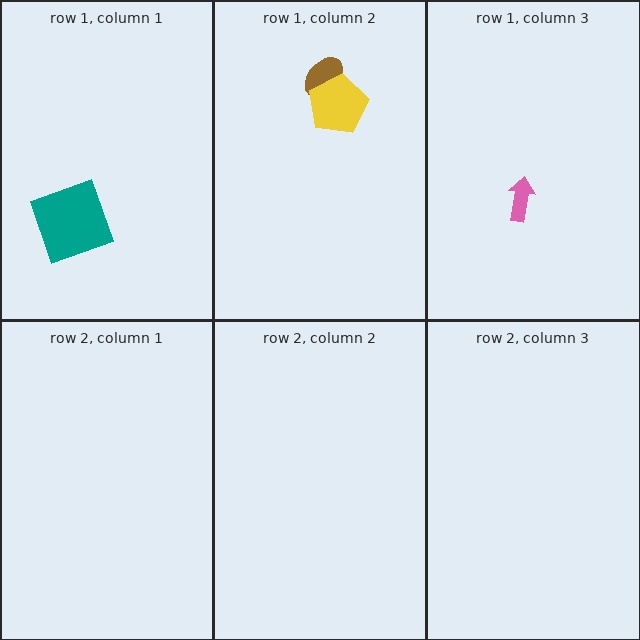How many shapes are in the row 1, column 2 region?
2.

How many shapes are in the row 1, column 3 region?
1.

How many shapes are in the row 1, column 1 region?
1.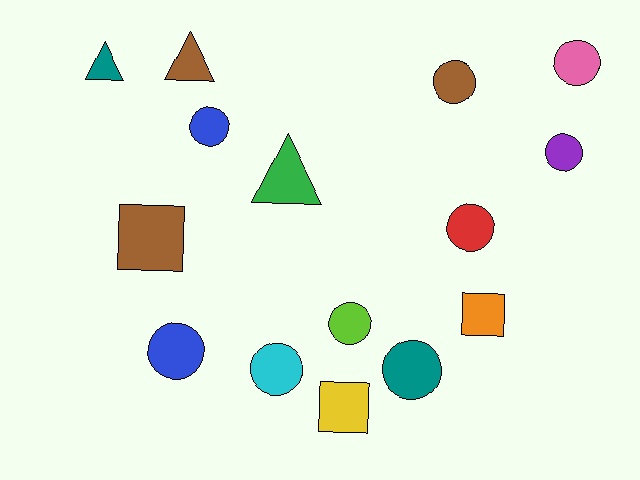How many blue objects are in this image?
There are 2 blue objects.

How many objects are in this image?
There are 15 objects.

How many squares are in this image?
There are 3 squares.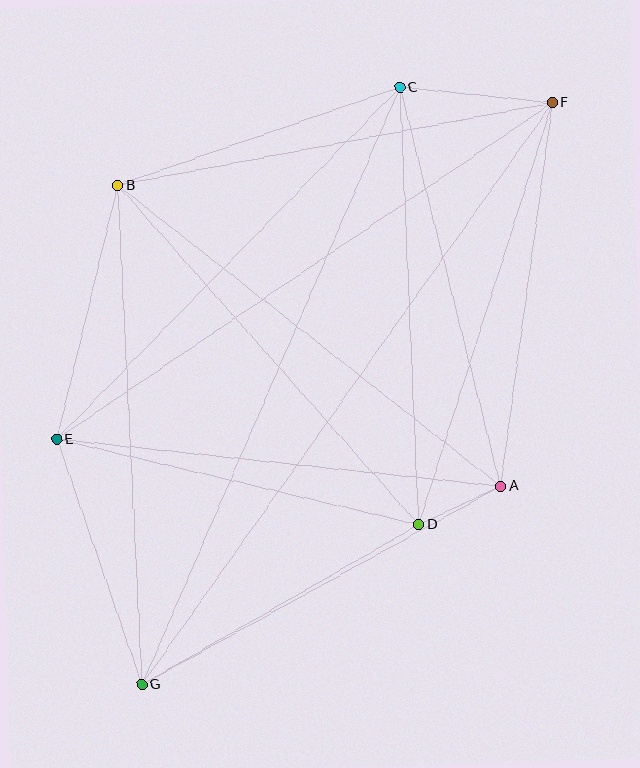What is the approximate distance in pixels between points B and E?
The distance between B and E is approximately 261 pixels.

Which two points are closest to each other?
Points A and D are closest to each other.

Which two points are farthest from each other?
Points F and G are farthest from each other.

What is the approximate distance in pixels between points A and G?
The distance between A and G is approximately 410 pixels.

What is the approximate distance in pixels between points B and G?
The distance between B and G is approximately 500 pixels.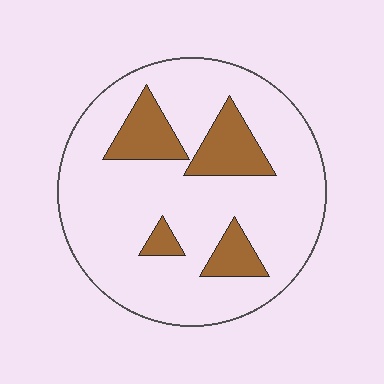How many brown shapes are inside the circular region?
4.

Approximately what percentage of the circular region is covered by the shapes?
Approximately 20%.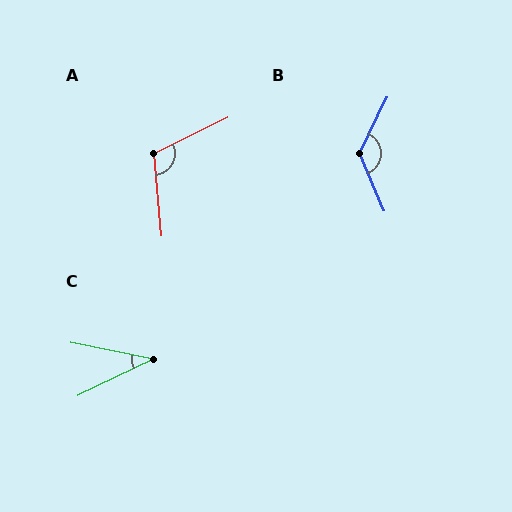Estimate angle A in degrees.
Approximately 111 degrees.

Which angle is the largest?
B, at approximately 131 degrees.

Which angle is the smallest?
C, at approximately 37 degrees.